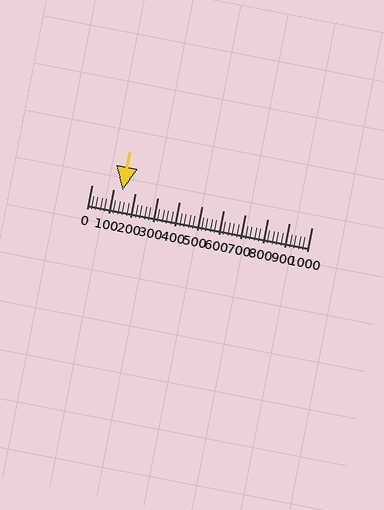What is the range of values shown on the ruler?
The ruler shows values from 0 to 1000.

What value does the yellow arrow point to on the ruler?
The yellow arrow points to approximately 140.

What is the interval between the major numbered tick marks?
The major tick marks are spaced 100 units apart.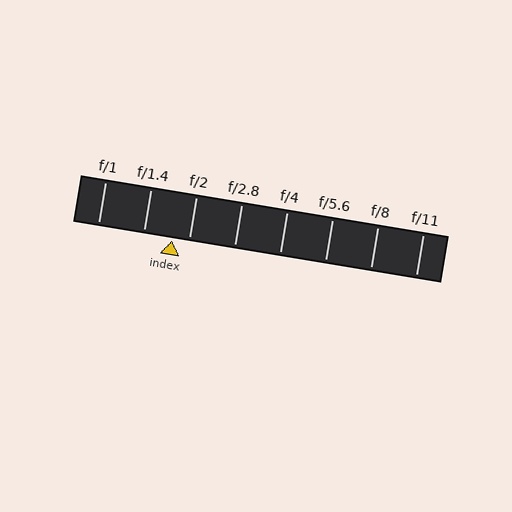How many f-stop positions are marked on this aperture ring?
There are 8 f-stop positions marked.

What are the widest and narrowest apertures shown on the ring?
The widest aperture shown is f/1 and the narrowest is f/11.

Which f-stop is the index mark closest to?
The index mark is closest to f/2.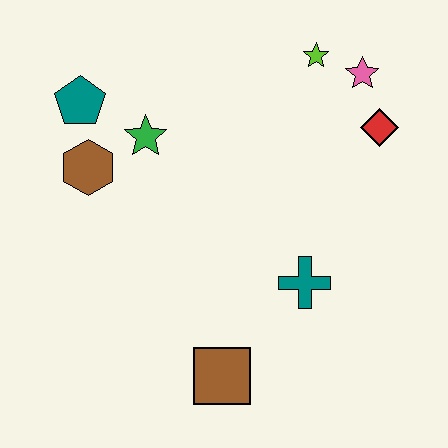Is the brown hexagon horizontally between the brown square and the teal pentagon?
Yes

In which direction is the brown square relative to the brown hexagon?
The brown square is below the brown hexagon.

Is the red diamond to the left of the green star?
No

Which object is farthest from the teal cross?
The teal pentagon is farthest from the teal cross.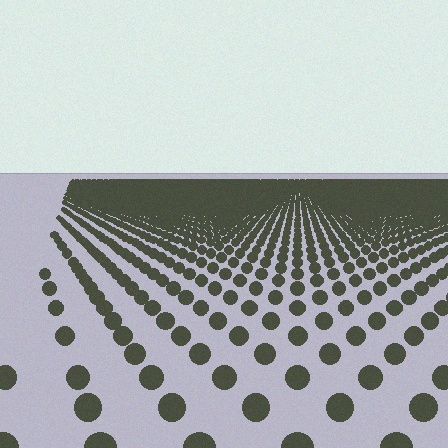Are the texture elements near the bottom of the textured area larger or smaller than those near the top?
Larger. Near the bottom, elements are closer to the viewer and appear at a bigger on-screen size.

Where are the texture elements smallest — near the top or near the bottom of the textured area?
Near the top.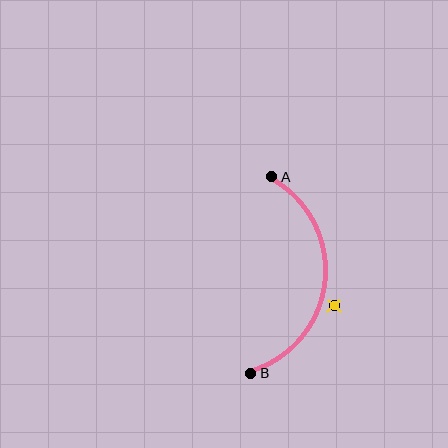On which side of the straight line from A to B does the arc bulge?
The arc bulges to the right of the straight line connecting A and B.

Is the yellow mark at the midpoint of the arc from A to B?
No — the yellow mark does not lie on the arc at all. It sits slightly outside the curve.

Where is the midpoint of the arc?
The arc midpoint is the point on the curve farthest from the straight line joining A and B. It sits to the right of that line.